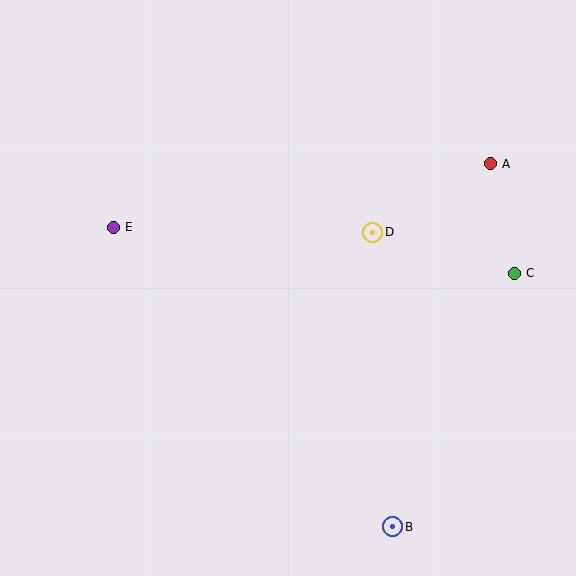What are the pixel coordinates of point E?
Point E is at (113, 227).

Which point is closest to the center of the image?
Point D at (373, 232) is closest to the center.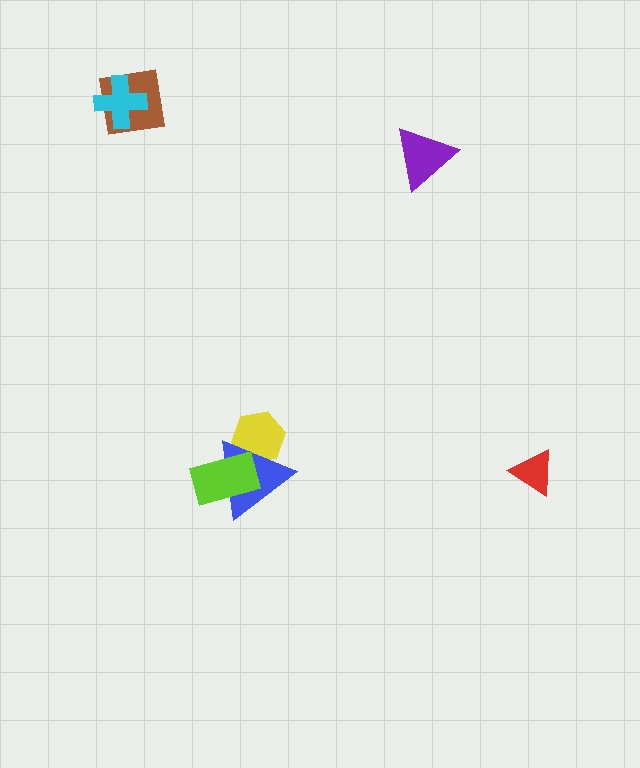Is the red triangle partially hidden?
No, no other shape covers it.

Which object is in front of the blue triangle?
The lime rectangle is in front of the blue triangle.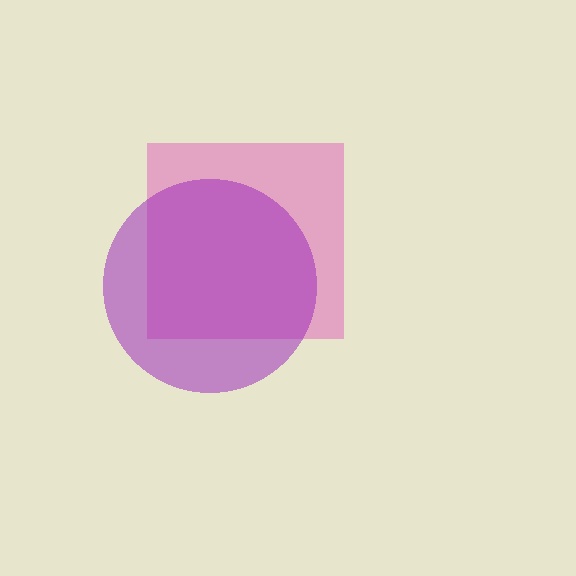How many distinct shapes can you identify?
There are 2 distinct shapes: a pink square, a purple circle.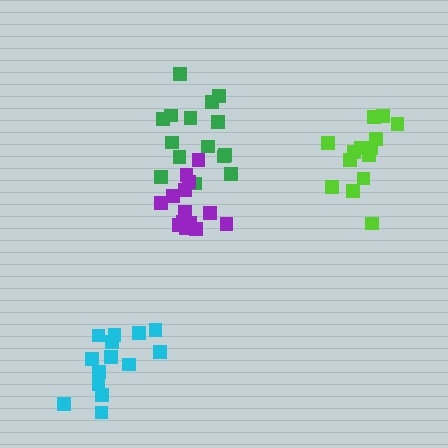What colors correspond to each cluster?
The clusters are colored: lime, green, cyan, purple.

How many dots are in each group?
Group 1: 14 dots, Group 2: 15 dots, Group 3: 15 dots, Group 4: 14 dots (58 total).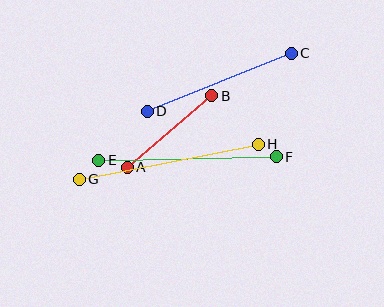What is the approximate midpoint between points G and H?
The midpoint is at approximately (169, 162) pixels.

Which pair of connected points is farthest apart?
Points G and H are farthest apart.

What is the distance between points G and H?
The distance is approximately 182 pixels.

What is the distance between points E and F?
The distance is approximately 178 pixels.